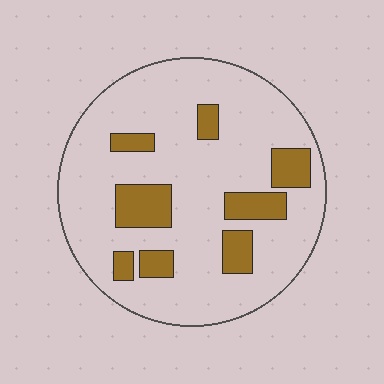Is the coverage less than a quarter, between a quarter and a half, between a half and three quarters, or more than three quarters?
Less than a quarter.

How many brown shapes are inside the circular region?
8.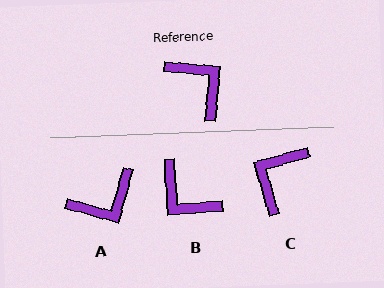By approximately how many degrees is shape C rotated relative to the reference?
Approximately 111 degrees counter-clockwise.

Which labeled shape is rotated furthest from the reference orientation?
B, about 171 degrees away.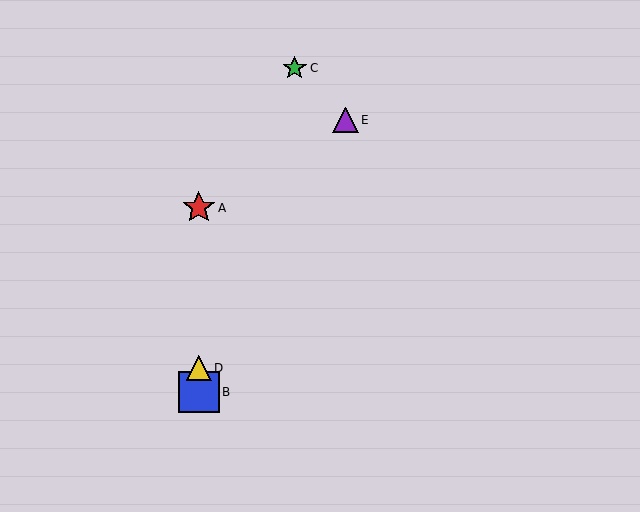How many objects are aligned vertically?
3 objects (A, B, D) are aligned vertically.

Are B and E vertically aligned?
No, B is at x≈199 and E is at x≈346.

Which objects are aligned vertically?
Objects A, B, D are aligned vertically.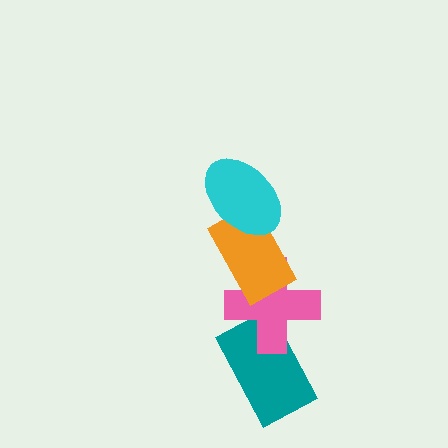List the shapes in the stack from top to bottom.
From top to bottom: the cyan ellipse, the orange rectangle, the pink cross, the teal rectangle.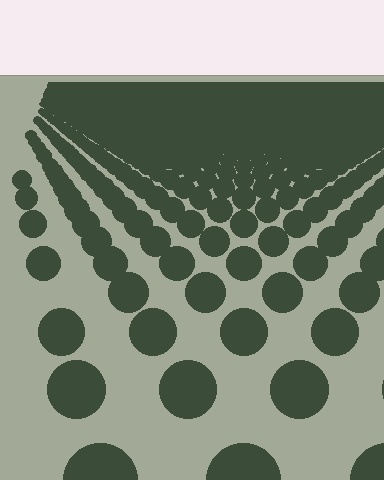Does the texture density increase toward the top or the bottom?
Density increases toward the top.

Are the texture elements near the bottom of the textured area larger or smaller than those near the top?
Larger. Near the bottom, elements are closer to the viewer and appear at a bigger on-screen size.